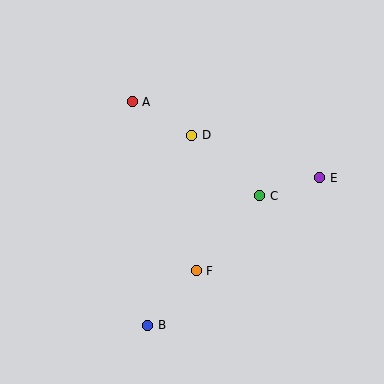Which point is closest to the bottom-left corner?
Point B is closest to the bottom-left corner.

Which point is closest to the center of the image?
Point D at (192, 135) is closest to the center.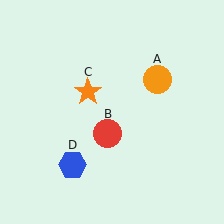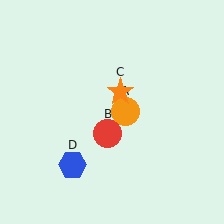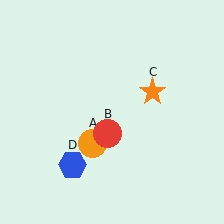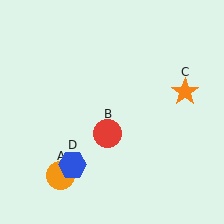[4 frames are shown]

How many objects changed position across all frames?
2 objects changed position: orange circle (object A), orange star (object C).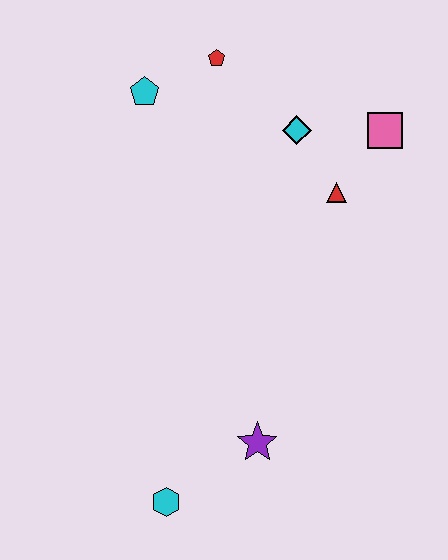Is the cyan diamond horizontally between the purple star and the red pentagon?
No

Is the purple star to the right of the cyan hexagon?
Yes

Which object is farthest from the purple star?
The red pentagon is farthest from the purple star.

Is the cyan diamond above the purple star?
Yes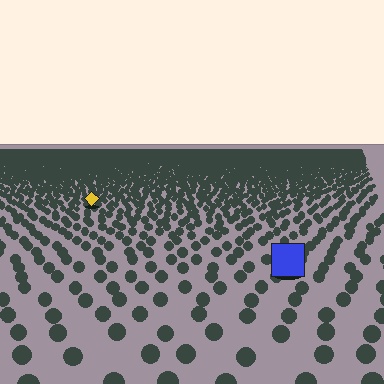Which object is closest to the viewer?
The blue square is closest. The texture marks near it are larger and more spread out.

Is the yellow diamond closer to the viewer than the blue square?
No. The blue square is closer — you can tell from the texture gradient: the ground texture is coarser near it.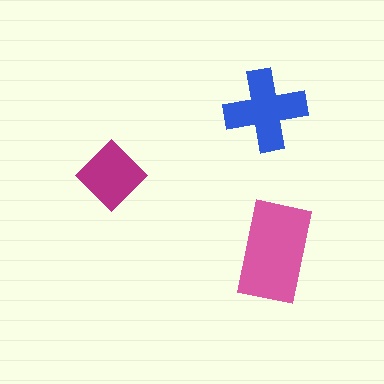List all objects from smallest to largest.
The magenta diamond, the blue cross, the pink rectangle.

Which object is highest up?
The blue cross is topmost.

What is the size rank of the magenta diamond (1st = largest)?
3rd.